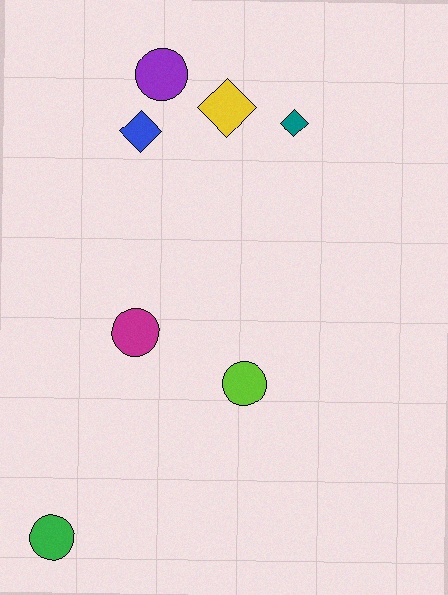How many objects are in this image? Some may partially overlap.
There are 7 objects.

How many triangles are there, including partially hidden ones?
There are no triangles.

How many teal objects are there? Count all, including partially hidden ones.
There is 1 teal object.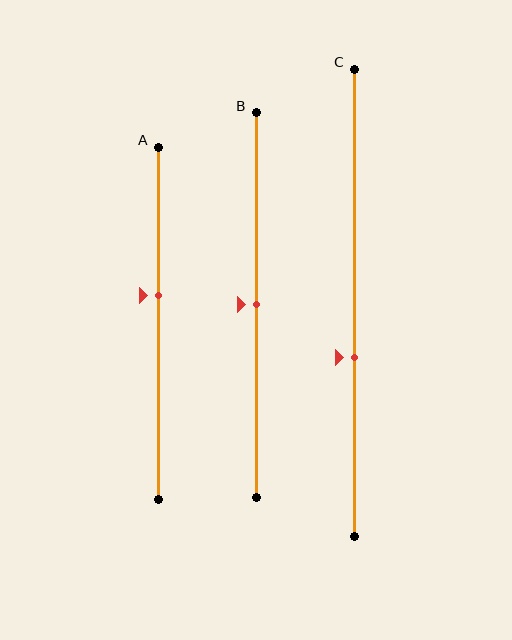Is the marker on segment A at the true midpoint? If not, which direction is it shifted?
No, the marker on segment A is shifted upward by about 8% of the segment length.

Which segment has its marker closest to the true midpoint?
Segment B has its marker closest to the true midpoint.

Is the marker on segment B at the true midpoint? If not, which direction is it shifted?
Yes, the marker on segment B is at the true midpoint.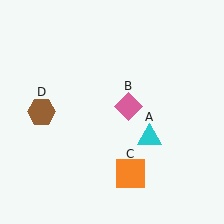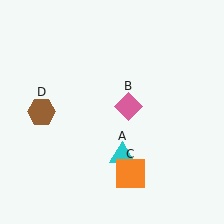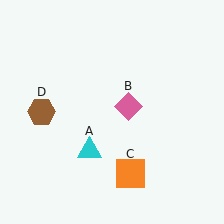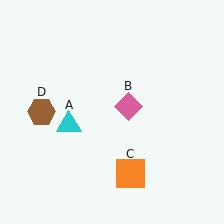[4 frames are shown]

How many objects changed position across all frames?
1 object changed position: cyan triangle (object A).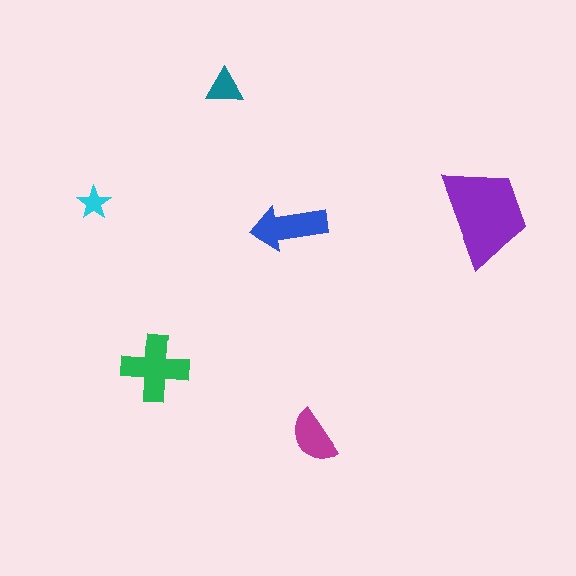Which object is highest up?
The teal triangle is topmost.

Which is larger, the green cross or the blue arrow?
The green cross.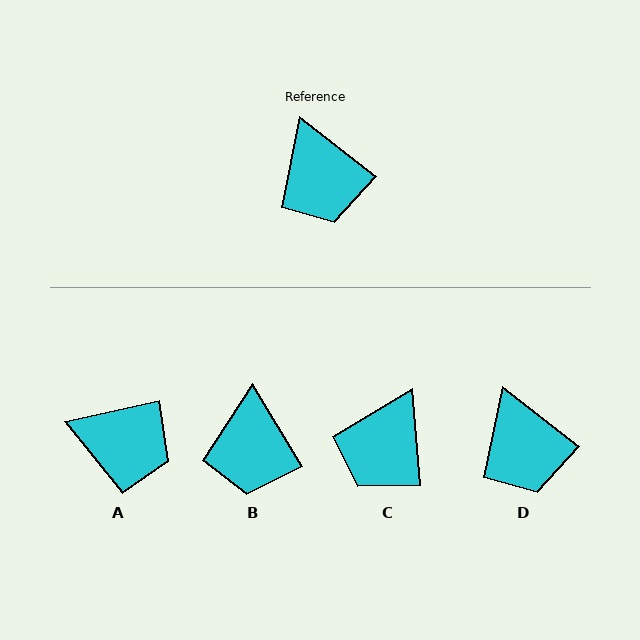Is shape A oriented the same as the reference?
No, it is off by about 50 degrees.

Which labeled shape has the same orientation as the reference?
D.